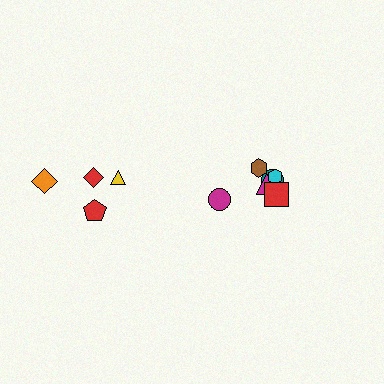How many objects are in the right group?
There are 6 objects.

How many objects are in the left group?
There are 4 objects.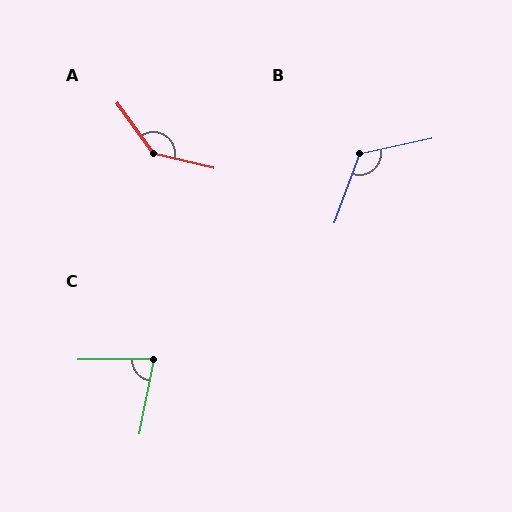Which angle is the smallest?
C, at approximately 79 degrees.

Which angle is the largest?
A, at approximately 139 degrees.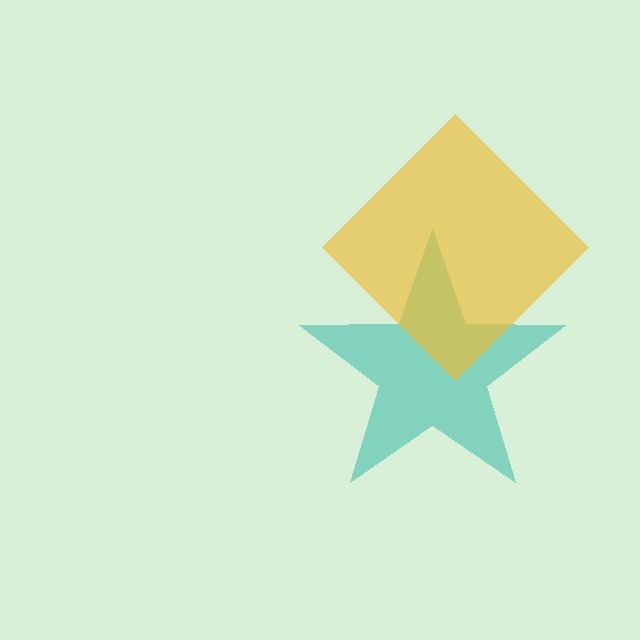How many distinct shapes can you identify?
There are 2 distinct shapes: a teal star, a yellow diamond.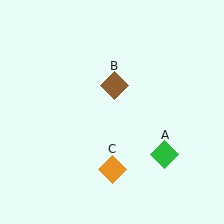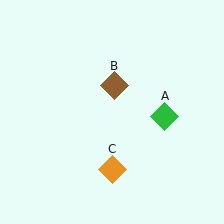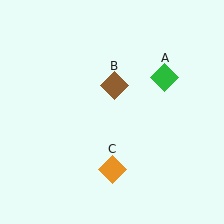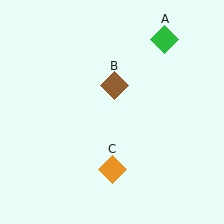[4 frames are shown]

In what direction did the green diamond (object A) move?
The green diamond (object A) moved up.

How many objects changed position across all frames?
1 object changed position: green diamond (object A).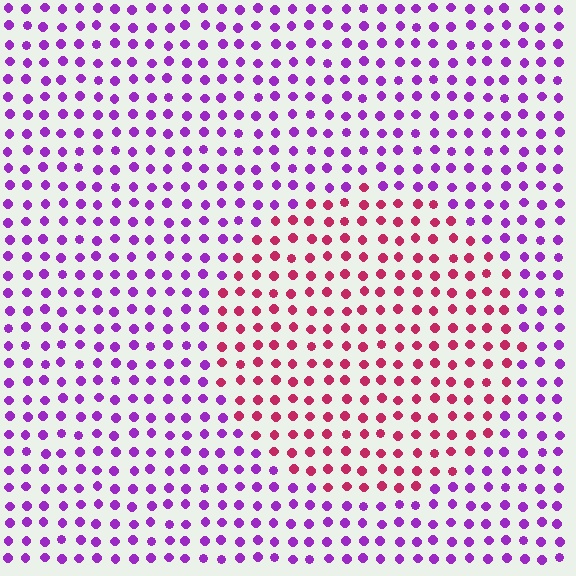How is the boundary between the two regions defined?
The boundary is defined purely by a slight shift in hue (about 53 degrees). Spacing, size, and orientation are identical on both sides.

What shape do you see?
I see a circle.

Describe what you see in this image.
The image is filled with small purple elements in a uniform arrangement. A circle-shaped region is visible where the elements are tinted to a slightly different hue, forming a subtle color boundary.